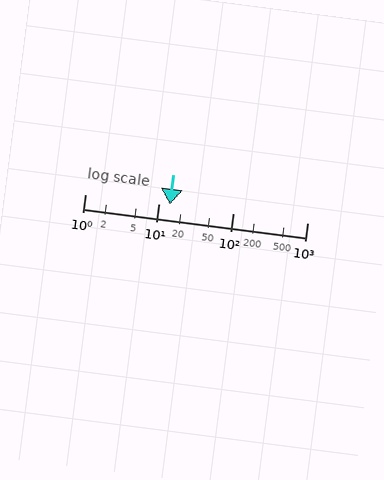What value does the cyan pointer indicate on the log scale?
The pointer indicates approximately 14.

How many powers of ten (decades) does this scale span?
The scale spans 3 decades, from 1 to 1000.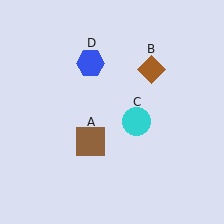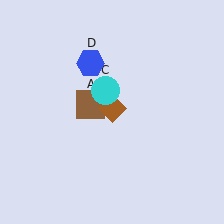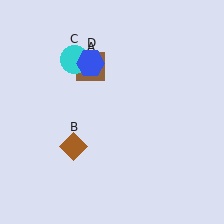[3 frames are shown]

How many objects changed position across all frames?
3 objects changed position: brown square (object A), brown diamond (object B), cyan circle (object C).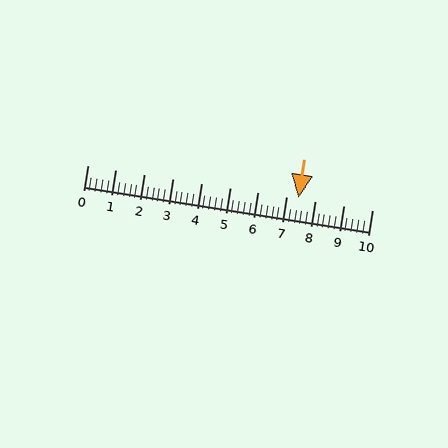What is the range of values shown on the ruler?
The ruler shows values from 0 to 10.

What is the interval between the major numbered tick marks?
The major tick marks are spaced 1 units apart.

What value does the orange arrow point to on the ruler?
The orange arrow points to approximately 7.4.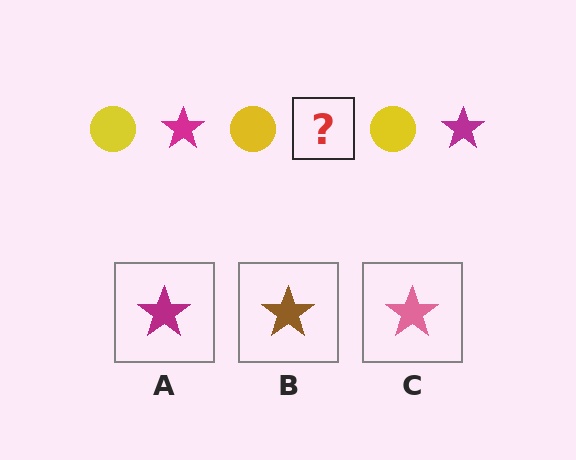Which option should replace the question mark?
Option A.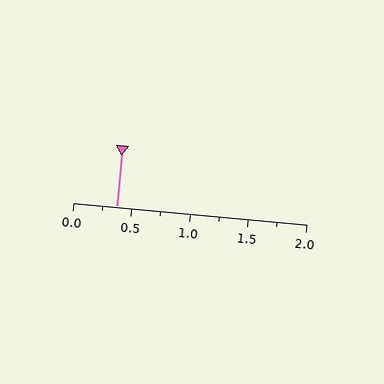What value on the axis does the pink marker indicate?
The marker indicates approximately 0.38.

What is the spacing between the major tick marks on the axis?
The major ticks are spaced 0.5 apart.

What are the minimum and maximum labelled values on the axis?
The axis runs from 0.0 to 2.0.